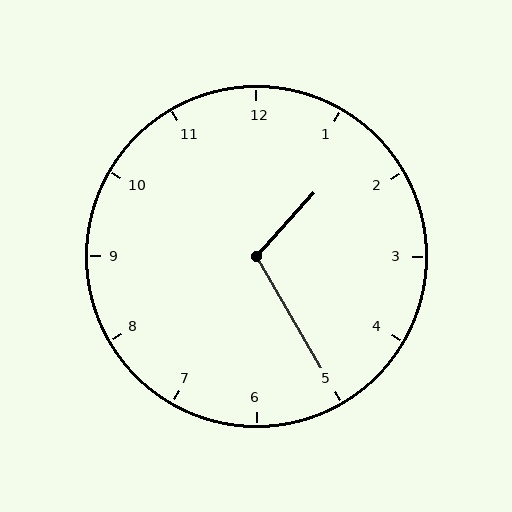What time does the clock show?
1:25.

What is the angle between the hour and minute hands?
Approximately 108 degrees.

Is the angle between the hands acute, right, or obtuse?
It is obtuse.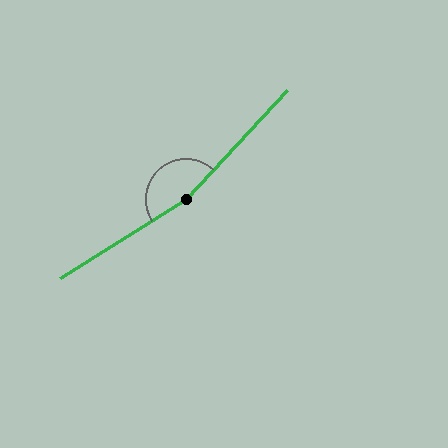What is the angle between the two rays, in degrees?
Approximately 165 degrees.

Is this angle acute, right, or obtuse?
It is obtuse.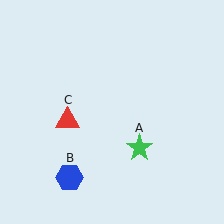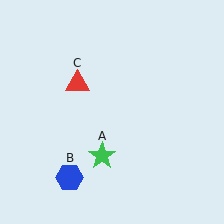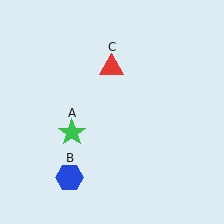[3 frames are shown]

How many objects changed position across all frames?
2 objects changed position: green star (object A), red triangle (object C).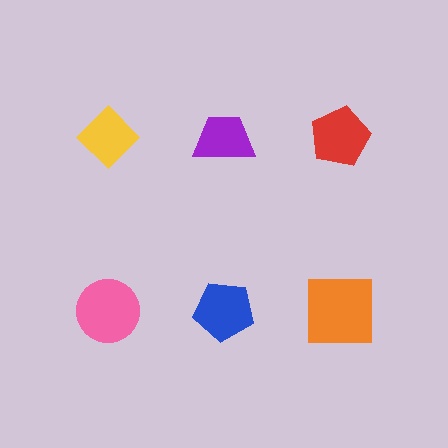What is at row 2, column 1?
A pink circle.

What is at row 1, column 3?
A red pentagon.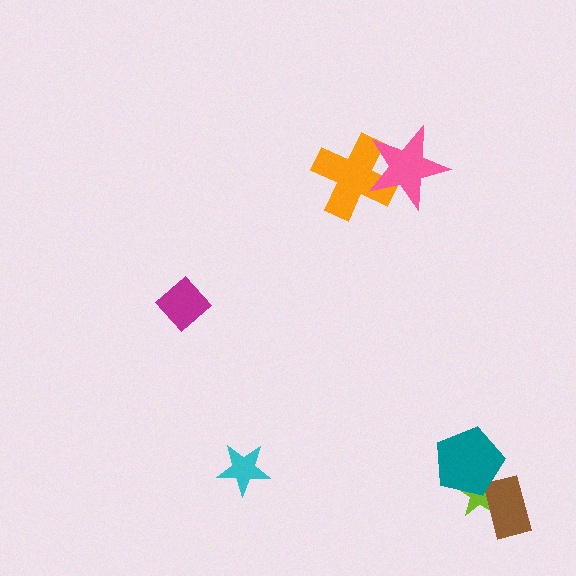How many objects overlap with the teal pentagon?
1 object overlaps with the teal pentagon.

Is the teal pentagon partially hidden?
No, no other shape covers it.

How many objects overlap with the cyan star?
0 objects overlap with the cyan star.